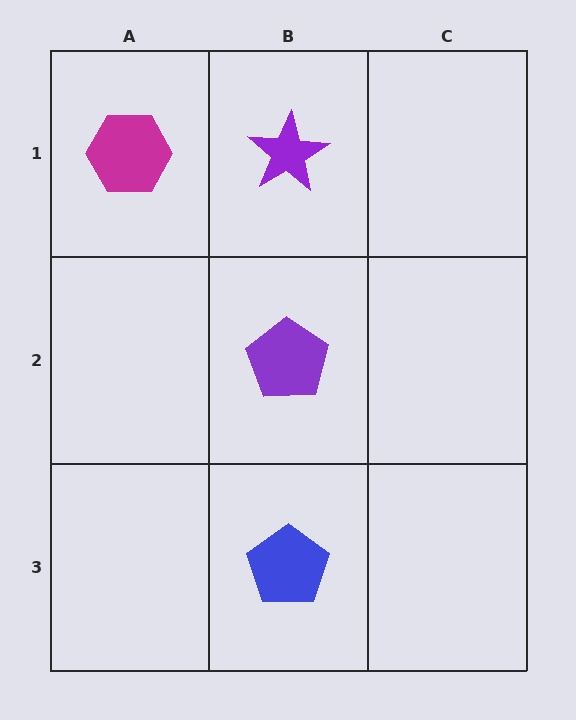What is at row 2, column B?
A purple pentagon.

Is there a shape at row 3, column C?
No, that cell is empty.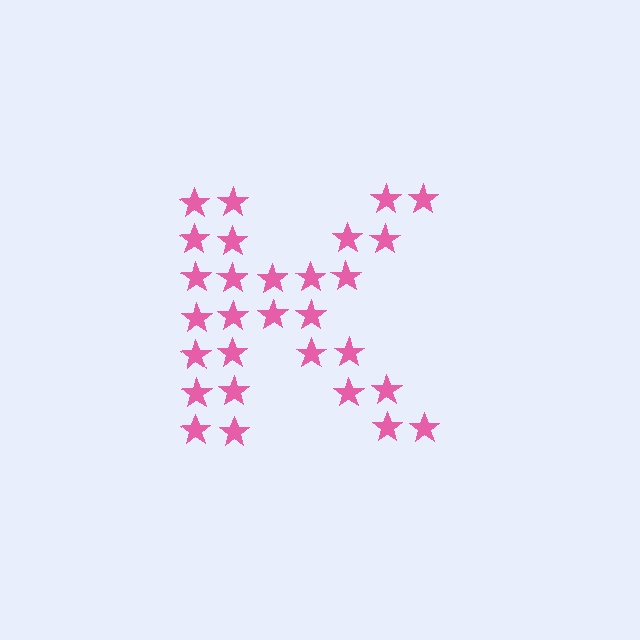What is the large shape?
The large shape is the letter K.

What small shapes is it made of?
It is made of small stars.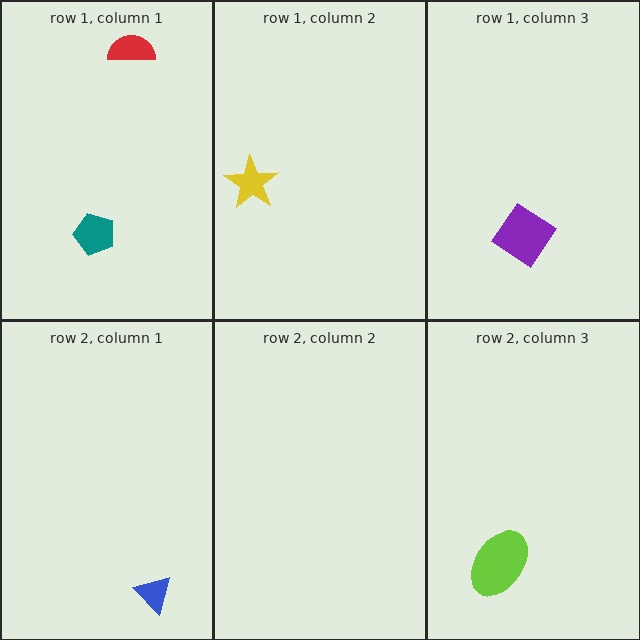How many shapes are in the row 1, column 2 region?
1.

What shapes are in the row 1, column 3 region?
The purple diamond.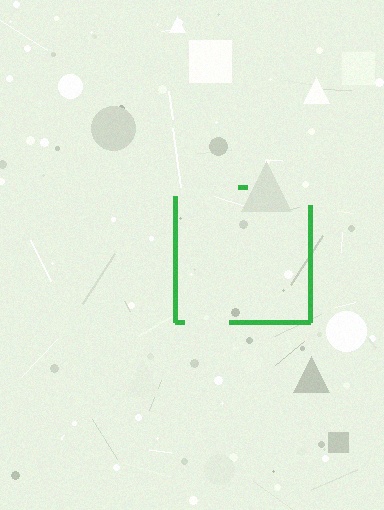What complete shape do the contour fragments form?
The contour fragments form a square.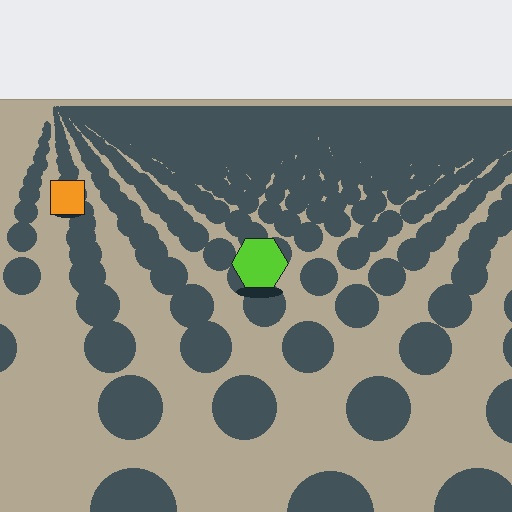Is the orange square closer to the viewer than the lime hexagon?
No. The lime hexagon is closer — you can tell from the texture gradient: the ground texture is coarser near it.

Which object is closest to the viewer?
The lime hexagon is closest. The texture marks near it are larger and more spread out.